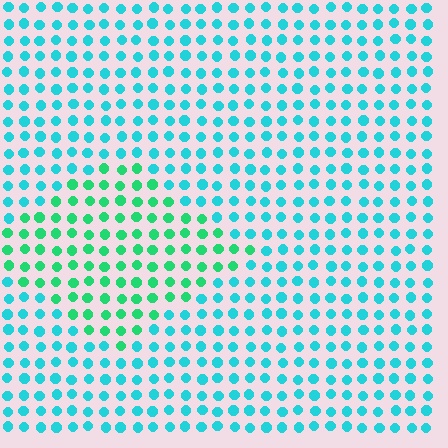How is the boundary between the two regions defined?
The boundary is defined purely by a slight shift in hue (about 36 degrees). Spacing, size, and orientation are identical on both sides.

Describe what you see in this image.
The image is filled with small cyan elements in a uniform arrangement. A diamond-shaped region is visible where the elements are tinted to a slightly different hue, forming a subtle color boundary.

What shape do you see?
I see a diamond.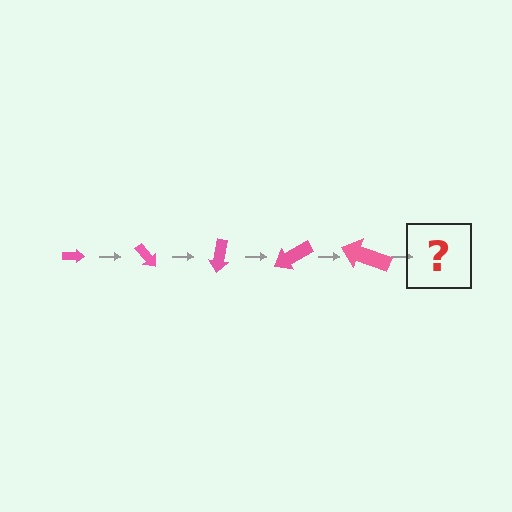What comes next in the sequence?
The next element should be an arrow, larger than the previous one and rotated 250 degrees from the start.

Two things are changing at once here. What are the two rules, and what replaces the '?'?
The two rules are that the arrow grows larger each step and it rotates 50 degrees each step. The '?' should be an arrow, larger than the previous one and rotated 250 degrees from the start.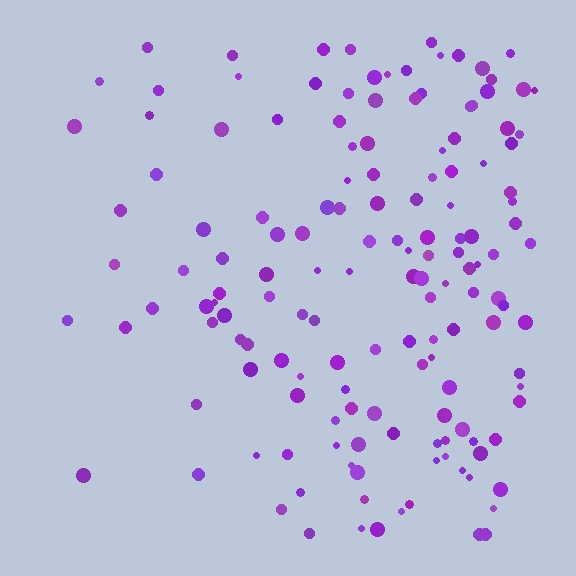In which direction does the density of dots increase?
From left to right, with the right side densest.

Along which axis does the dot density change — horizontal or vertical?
Horizontal.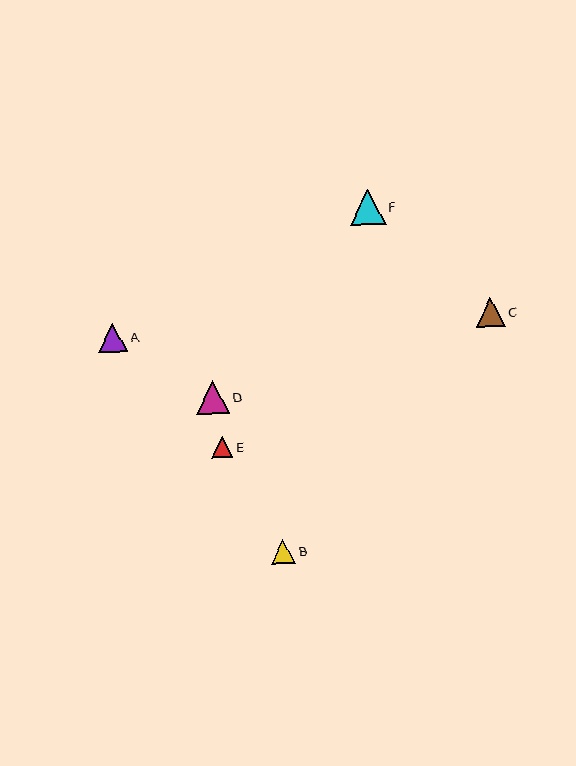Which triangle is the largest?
Triangle F is the largest with a size of approximately 35 pixels.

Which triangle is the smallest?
Triangle E is the smallest with a size of approximately 21 pixels.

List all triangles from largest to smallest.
From largest to smallest: F, D, C, A, B, E.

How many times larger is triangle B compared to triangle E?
Triangle B is approximately 1.2 times the size of triangle E.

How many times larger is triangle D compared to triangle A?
Triangle D is approximately 1.1 times the size of triangle A.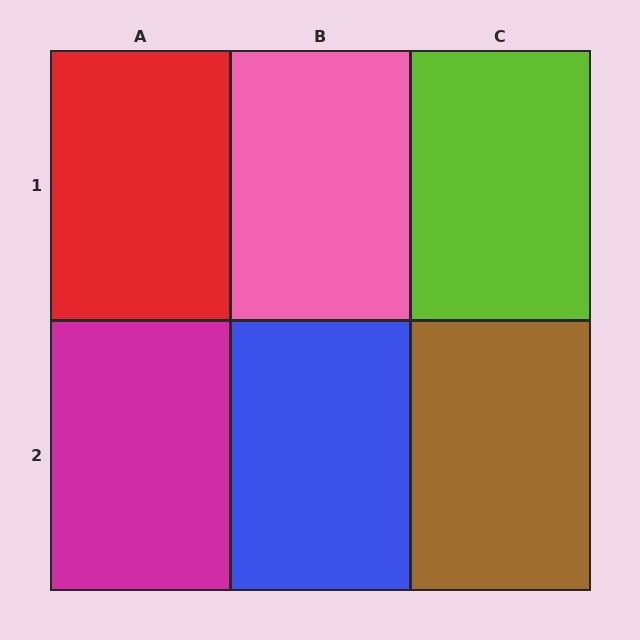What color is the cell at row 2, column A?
Magenta.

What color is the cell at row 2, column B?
Blue.